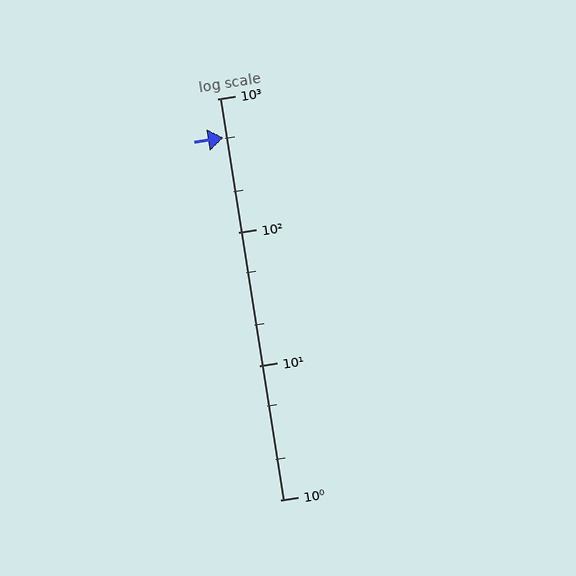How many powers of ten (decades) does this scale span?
The scale spans 3 decades, from 1 to 1000.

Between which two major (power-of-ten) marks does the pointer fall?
The pointer is between 100 and 1000.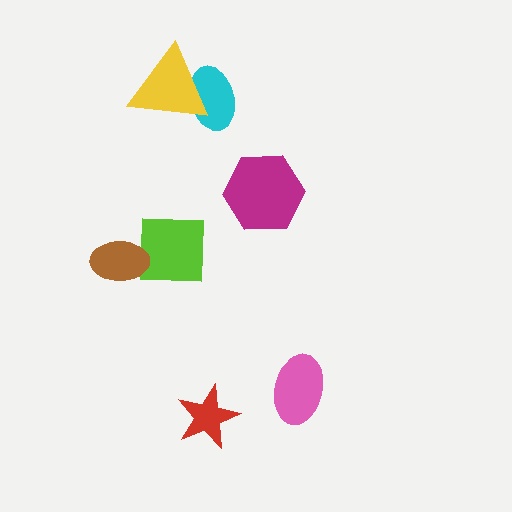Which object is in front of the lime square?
The brown ellipse is in front of the lime square.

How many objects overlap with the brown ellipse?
1 object overlaps with the brown ellipse.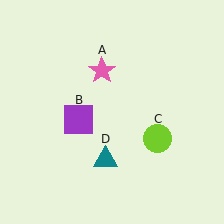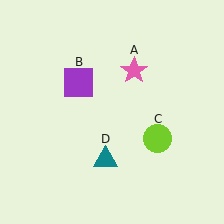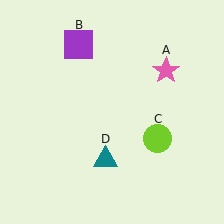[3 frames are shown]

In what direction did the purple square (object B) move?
The purple square (object B) moved up.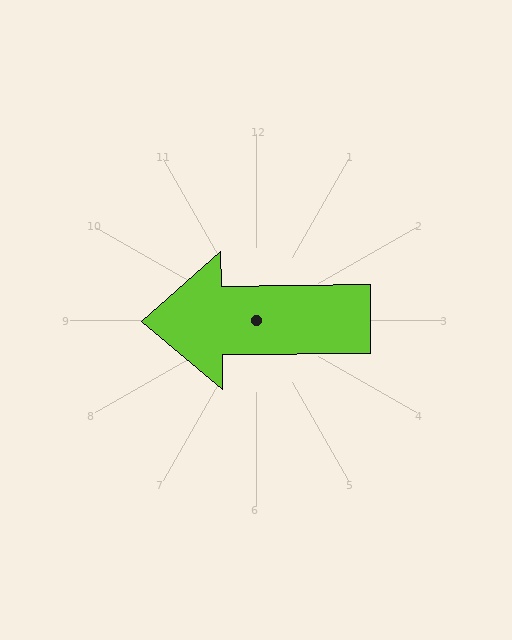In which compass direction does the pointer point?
West.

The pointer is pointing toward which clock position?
Roughly 9 o'clock.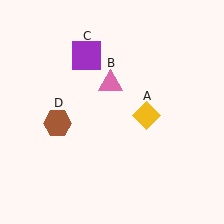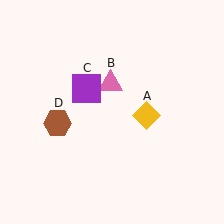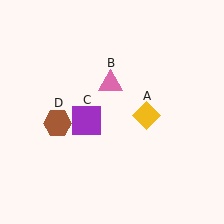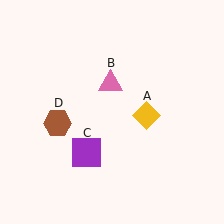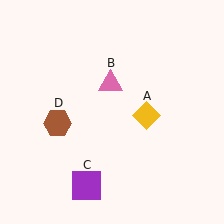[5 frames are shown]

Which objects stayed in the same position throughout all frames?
Yellow diamond (object A) and pink triangle (object B) and brown hexagon (object D) remained stationary.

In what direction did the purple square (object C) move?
The purple square (object C) moved down.